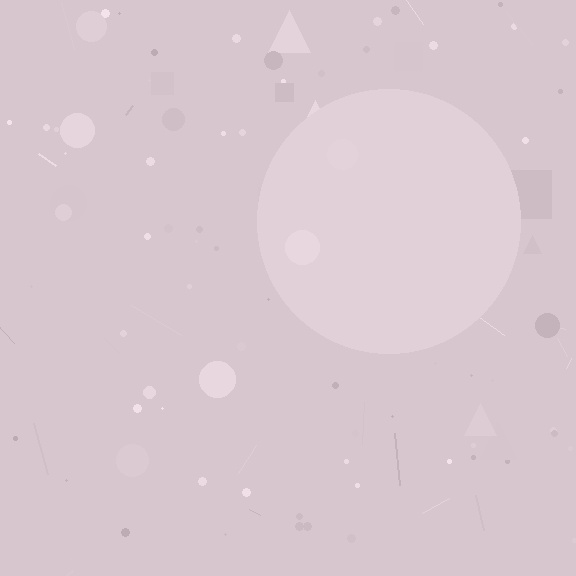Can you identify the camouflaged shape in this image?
The camouflaged shape is a circle.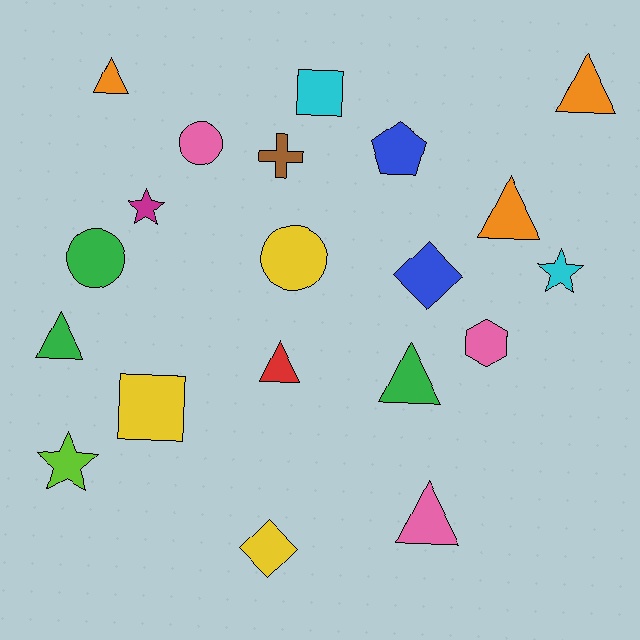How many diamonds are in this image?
There are 2 diamonds.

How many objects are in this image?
There are 20 objects.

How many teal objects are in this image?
There are no teal objects.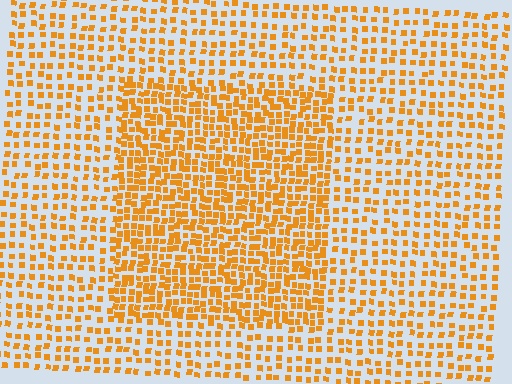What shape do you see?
I see a rectangle.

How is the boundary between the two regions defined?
The boundary is defined by a change in element density (approximately 1.9x ratio). All elements are the same color, size, and shape.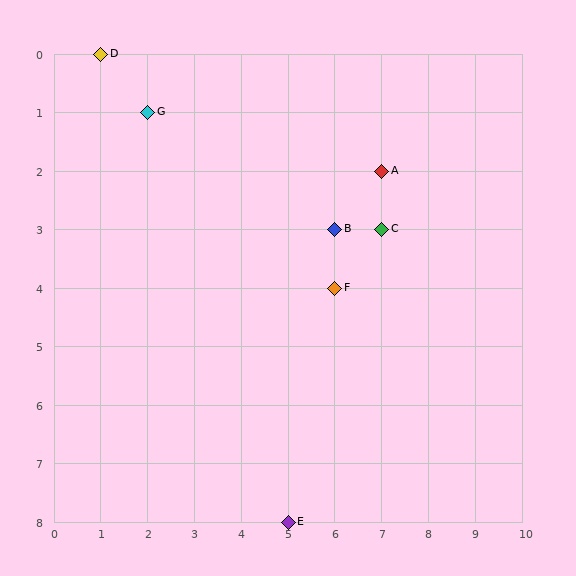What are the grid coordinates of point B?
Point B is at grid coordinates (6, 3).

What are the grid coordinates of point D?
Point D is at grid coordinates (1, 0).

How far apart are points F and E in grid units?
Points F and E are 1 column and 4 rows apart (about 4.1 grid units diagonally).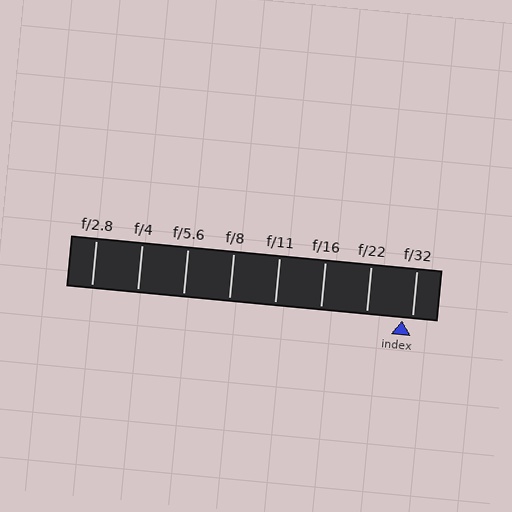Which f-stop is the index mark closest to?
The index mark is closest to f/32.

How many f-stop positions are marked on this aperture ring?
There are 8 f-stop positions marked.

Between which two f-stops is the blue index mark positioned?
The index mark is between f/22 and f/32.